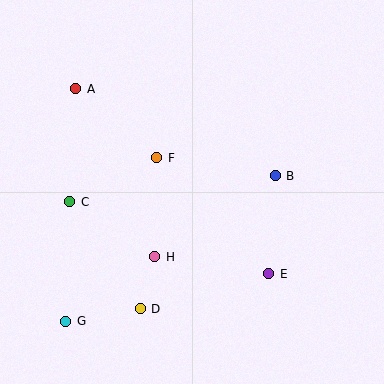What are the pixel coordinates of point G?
Point G is at (66, 321).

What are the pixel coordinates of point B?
Point B is at (275, 176).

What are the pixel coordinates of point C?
Point C is at (70, 202).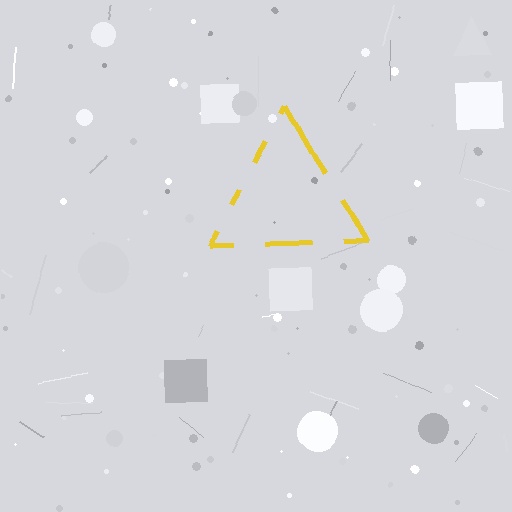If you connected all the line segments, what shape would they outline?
They would outline a triangle.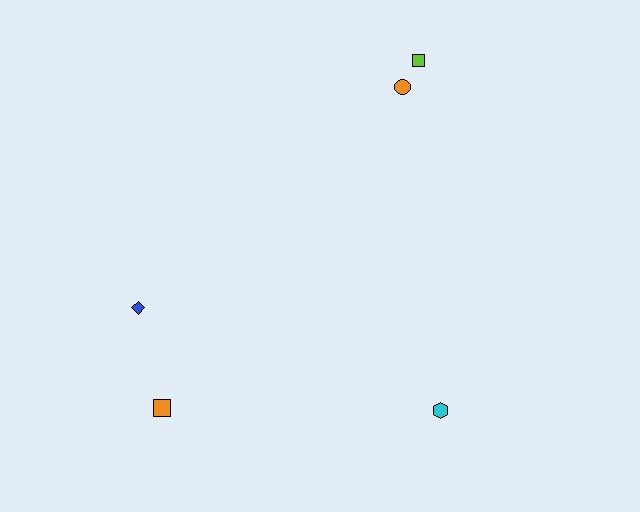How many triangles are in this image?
There are no triangles.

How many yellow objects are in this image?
There are no yellow objects.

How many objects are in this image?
There are 5 objects.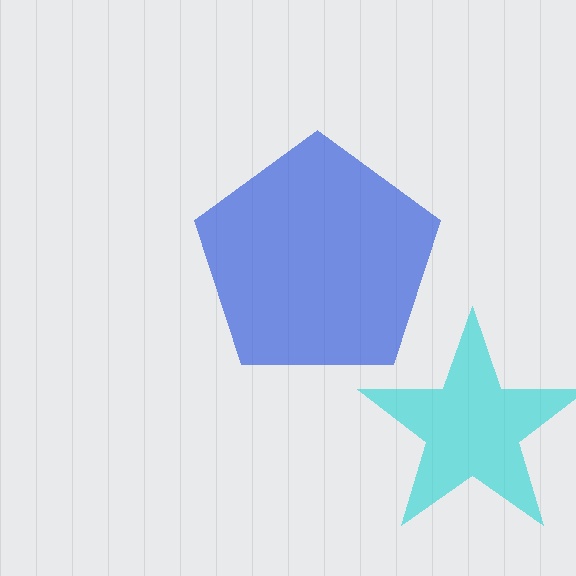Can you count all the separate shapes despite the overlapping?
Yes, there are 2 separate shapes.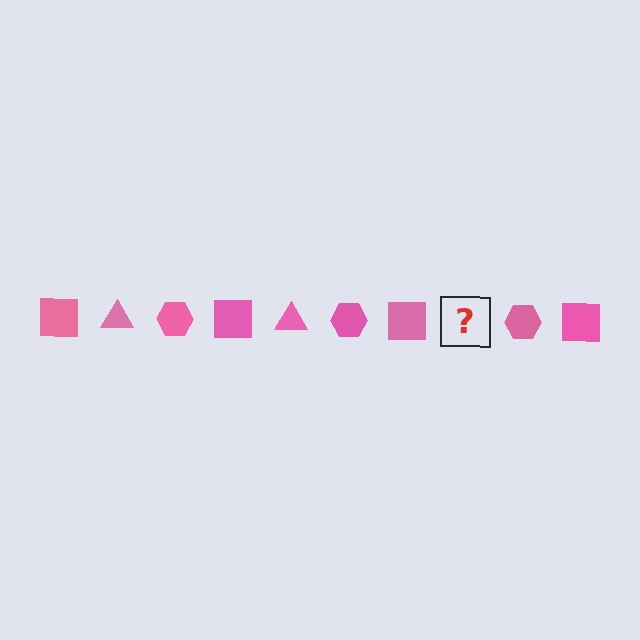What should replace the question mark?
The question mark should be replaced with a pink triangle.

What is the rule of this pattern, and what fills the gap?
The rule is that the pattern cycles through square, triangle, hexagon shapes in pink. The gap should be filled with a pink triangle.